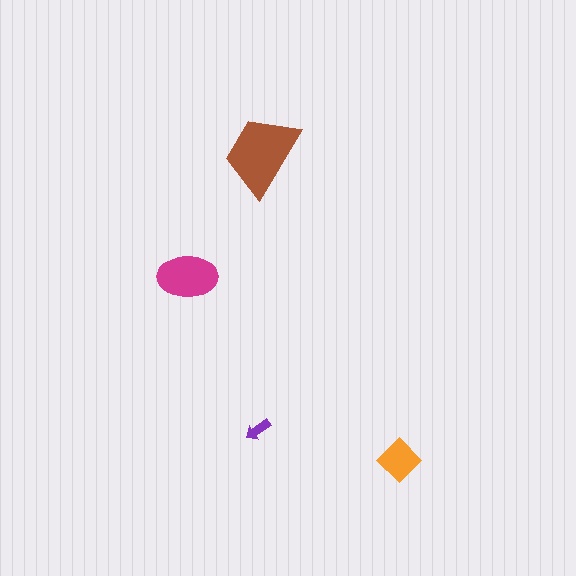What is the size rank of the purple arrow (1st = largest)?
4th.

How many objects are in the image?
There are 4 objects in the image.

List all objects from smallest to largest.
The purple arrow, the orange diamond, the magenta ellipse, the brown trapezoid.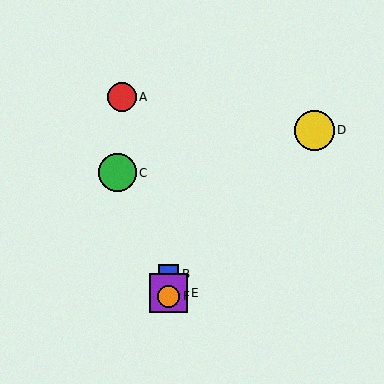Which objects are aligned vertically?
Objects B, E, F are aligned vertically.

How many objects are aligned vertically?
3 objects (B, E, F) are aligned vertically.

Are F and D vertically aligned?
No, F is at x≈169 and D is at x≈314.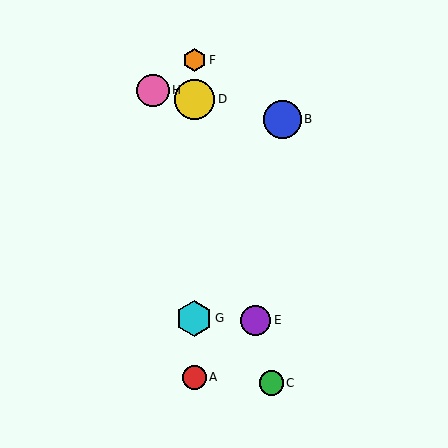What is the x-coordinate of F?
Object F is at x≈194.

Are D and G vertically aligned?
Yes, both are at x≈194.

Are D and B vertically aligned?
No, D is at x≈194 and B is at x≈282.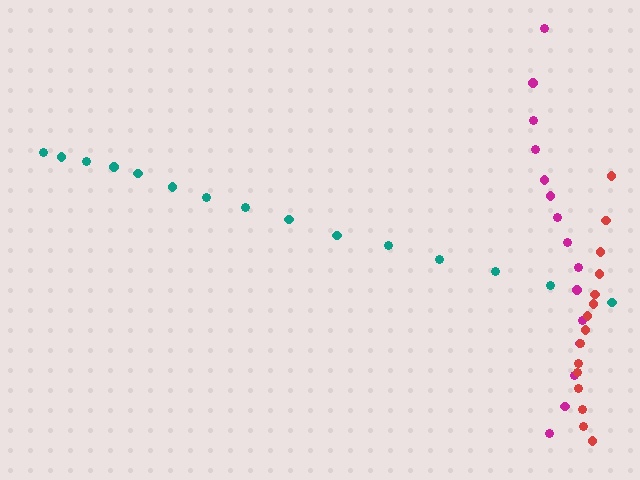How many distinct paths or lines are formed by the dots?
There are 3 distinct paths.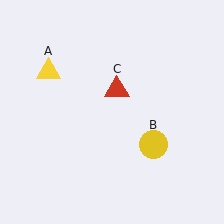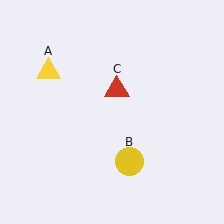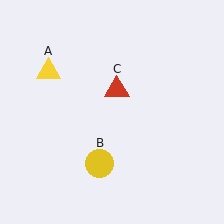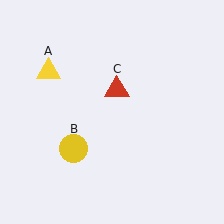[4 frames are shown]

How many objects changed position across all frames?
1 object changed position: yellow circle (object B).